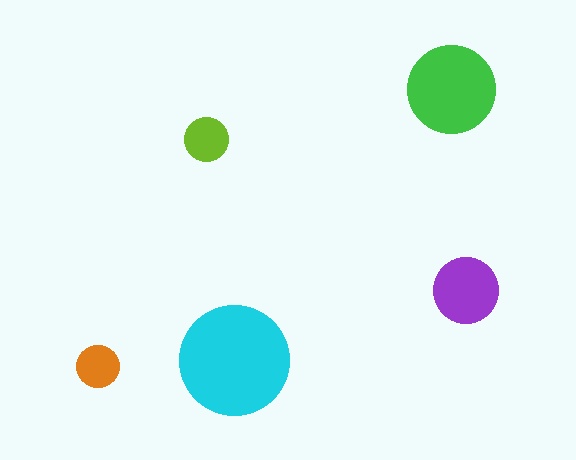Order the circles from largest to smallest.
the cyan one, the green one, the purple one, the lime one, the orange one.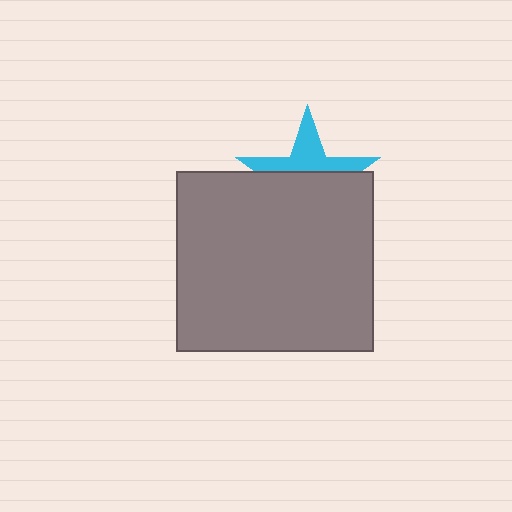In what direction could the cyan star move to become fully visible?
The cyan star could move up. That would shift it out from behind the gray rectangle entirely.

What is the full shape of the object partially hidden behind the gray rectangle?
The partially hidden object is a cyan star.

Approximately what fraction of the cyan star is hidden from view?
Roughly 59% of the cyan star is hidden behind the gray rectangle.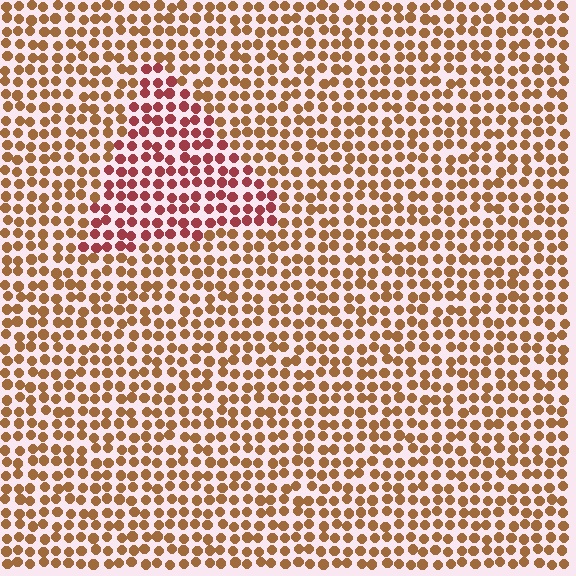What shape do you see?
I see a triangle.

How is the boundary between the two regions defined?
The boundary is defined purely by a slight shift in hue (about 35 degrees). Spacing, size, and orientation are identical on both sides.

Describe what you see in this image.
The image is filled with small brown elements in a uniform arrangement. A triangle-shaped region is visible where the elements are tinted to a slightly different hue, forming a subtle color boundary.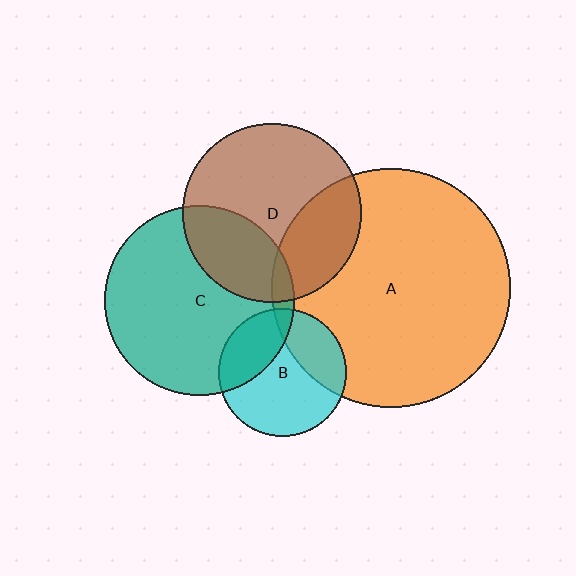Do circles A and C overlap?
Yes.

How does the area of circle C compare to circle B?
Approximately 2.2 times.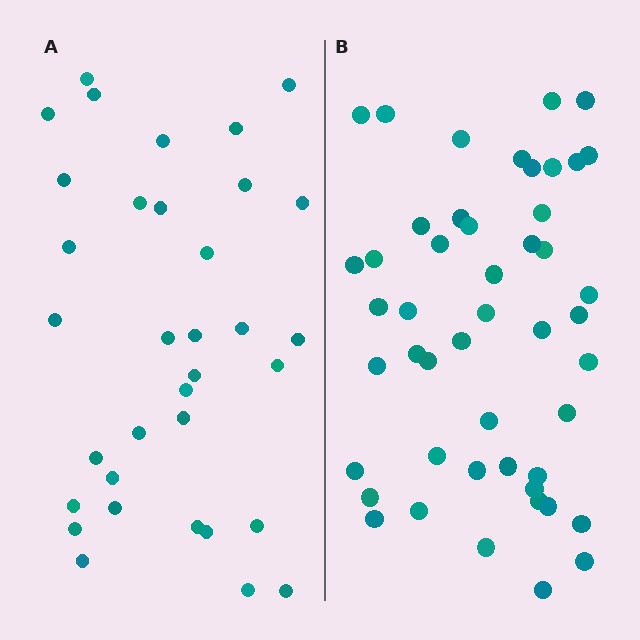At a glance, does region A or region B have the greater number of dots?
Region B (the right region) has more dots.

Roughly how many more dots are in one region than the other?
Region B has approximately 15 more dots than region A.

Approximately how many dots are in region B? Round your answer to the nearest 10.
About 50 dots. (The exact count is 48, which rounds to 50.)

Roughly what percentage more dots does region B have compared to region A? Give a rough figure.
About 40% more.